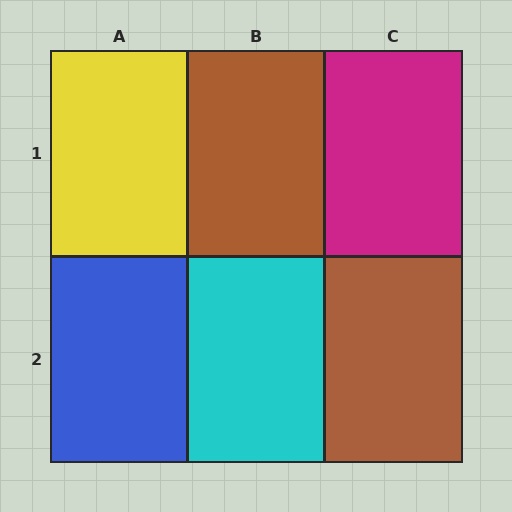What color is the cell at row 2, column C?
Brown.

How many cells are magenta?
1 cell is magenta.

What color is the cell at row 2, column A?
Blue.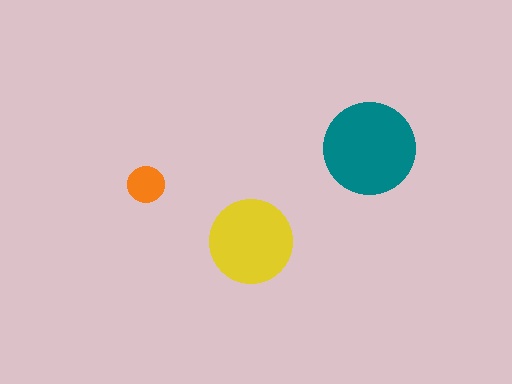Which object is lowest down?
The yellow circle is bottommost.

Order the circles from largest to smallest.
the teal one, the yellow one, the orange one.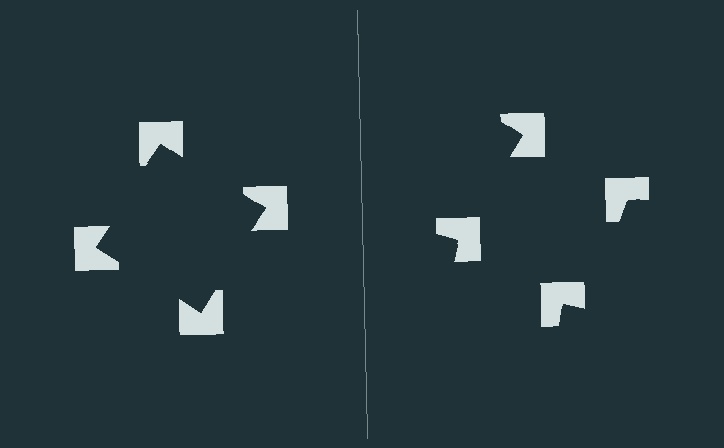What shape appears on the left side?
An illusory square.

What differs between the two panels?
The notched squares are positioned identically on both sides; only the wedge orientations differ. On the left they align to a square; on the right they are misaligned.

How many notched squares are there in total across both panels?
8 — 4 on each side.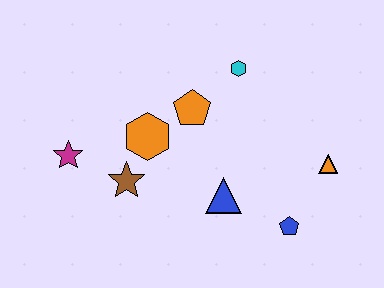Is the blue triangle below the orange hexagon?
Yes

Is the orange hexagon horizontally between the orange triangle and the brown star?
Yes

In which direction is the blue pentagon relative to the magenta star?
The blue pentagon is to the right of the magenta star.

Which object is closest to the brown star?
The orange hexagon is closest to the brown star.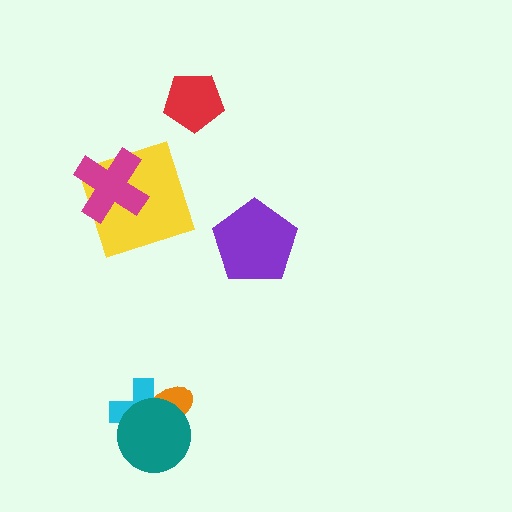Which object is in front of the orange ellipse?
The teal circle is in front of the orange ellipse.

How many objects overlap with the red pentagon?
0 objects overlap with the red pentagon.